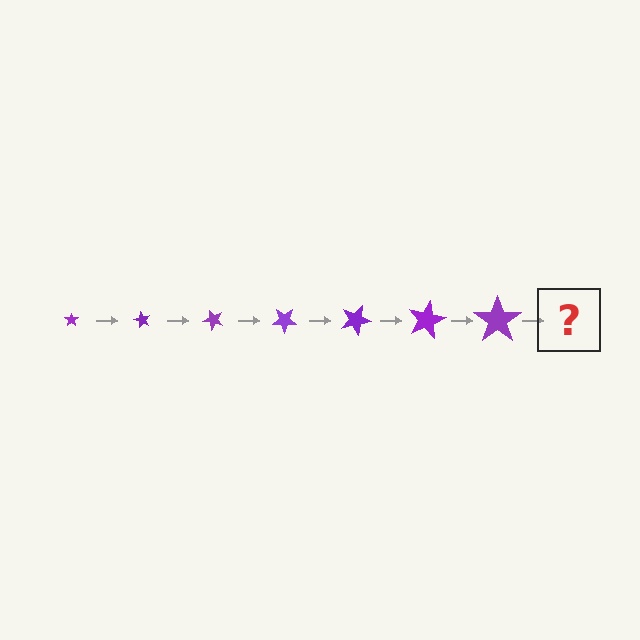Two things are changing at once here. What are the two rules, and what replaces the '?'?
The two rules are that the star grows larger each step and it rotates 60 degrees each step. The '?' should be a star, larger than the previous one and rotated 420 degrees from the start.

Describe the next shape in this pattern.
It should be a star, larger than the previous one and rotated 420 degrees from the start.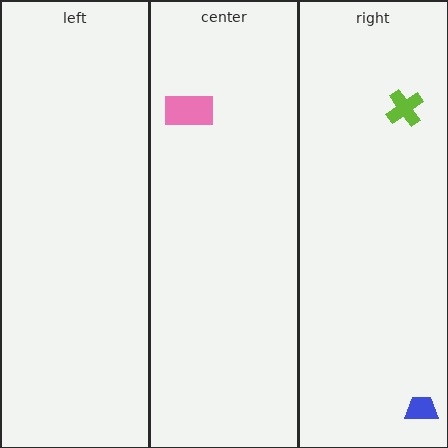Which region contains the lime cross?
The right region.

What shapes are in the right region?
The blue trapezoid, the lime cross.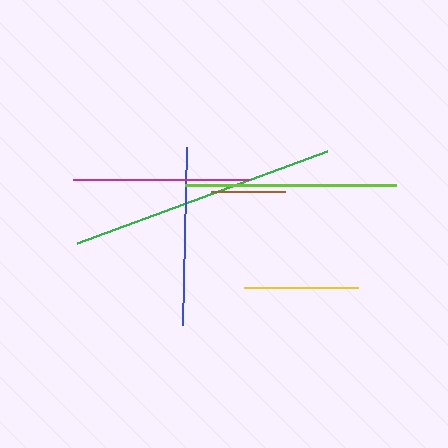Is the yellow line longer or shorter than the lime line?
The lime line is longer than the yellow line.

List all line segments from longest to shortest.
From longest to shortest: green, lime, blue, magenta, yellow, brown.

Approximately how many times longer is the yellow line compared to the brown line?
The yellow line is approximately 1.5 times the length of the brown line.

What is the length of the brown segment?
The brown segment is approximately 75 pixels long.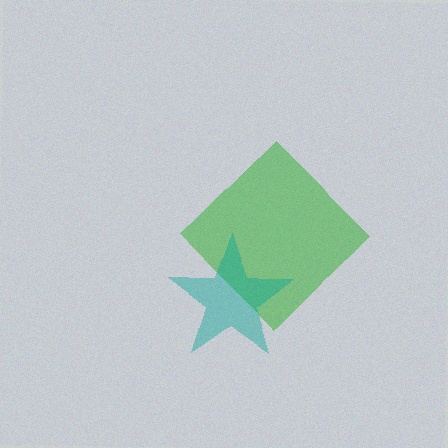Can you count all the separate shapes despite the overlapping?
Yes, there are 2 separate shapes.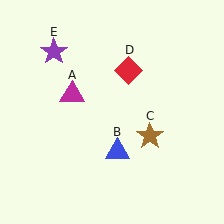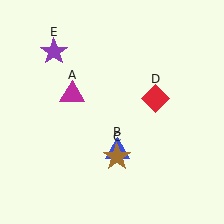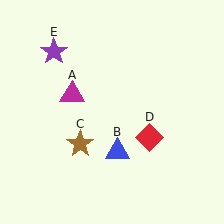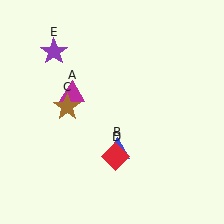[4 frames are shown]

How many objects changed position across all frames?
2 objects changed position: brown star (object C), red diamond (object D).